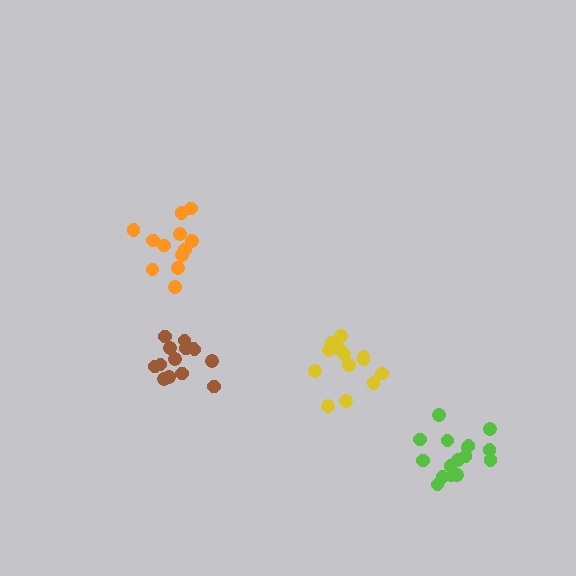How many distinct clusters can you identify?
There are 4 distinct clusters.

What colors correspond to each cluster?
The clusters are colored: orange, lime, brown, yellow.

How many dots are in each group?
Group 1: 12 dots, Group 2: 16 dots, Group 3: 14 dots, Group 4: 13 dots (55 total).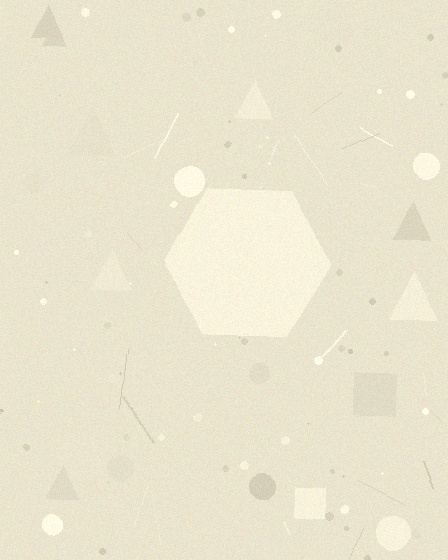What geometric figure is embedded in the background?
A hexagon is embedded in the background.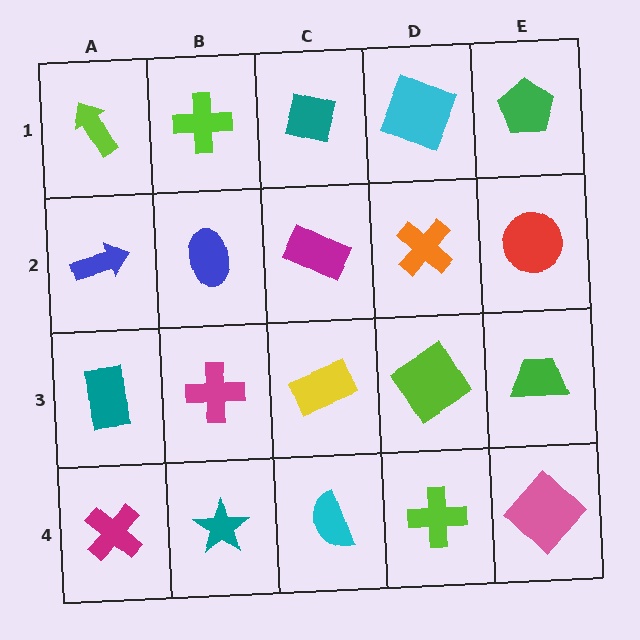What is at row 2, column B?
A blue ellipse.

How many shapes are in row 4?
5 shapes.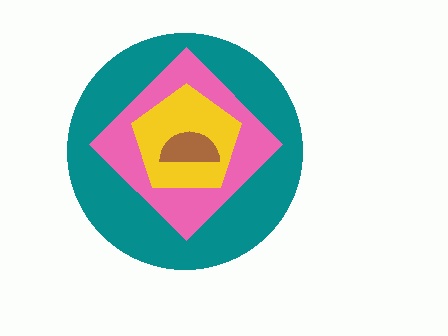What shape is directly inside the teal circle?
The pink diamond.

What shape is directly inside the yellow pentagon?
The brown semicircle.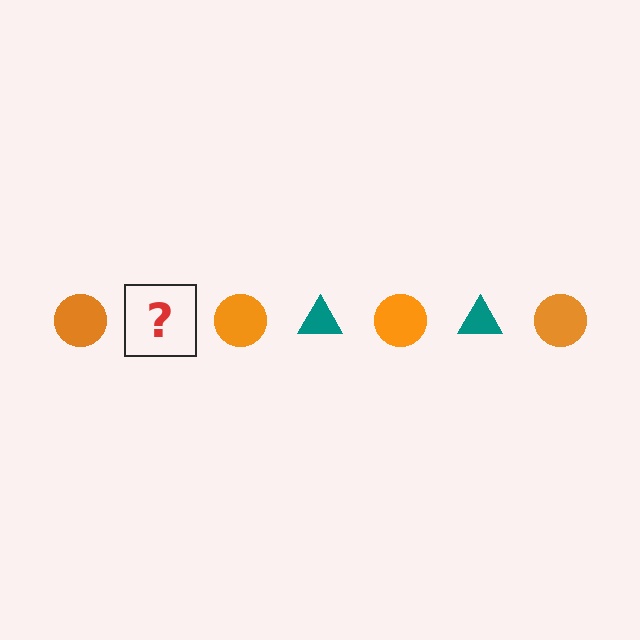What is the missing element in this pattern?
The missing element is a teal triangle.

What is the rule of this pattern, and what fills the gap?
The rule is that the pattern alternates between orange circle and teal triangle. The gap should be filled with a teal triangle.